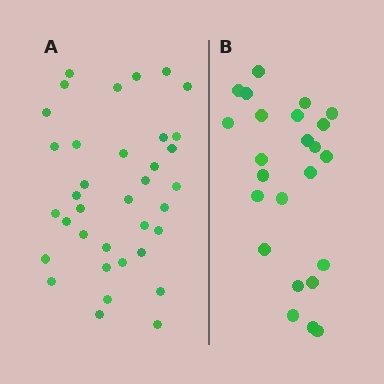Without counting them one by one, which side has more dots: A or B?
Region A (the left region) has more dots.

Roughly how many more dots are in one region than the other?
Region A has roughly 12 or so more dots than region B.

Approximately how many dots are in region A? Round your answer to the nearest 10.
About 40 dots. (The exact count is 36, which rounds to 40.)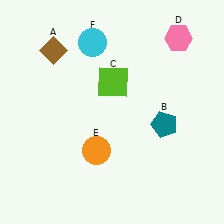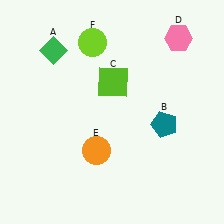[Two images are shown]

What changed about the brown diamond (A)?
In Image 1, A is brown. In Image 2, it changed to green.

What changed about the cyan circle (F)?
In Image 1, F is cyan. In Image 2, it changed to lime.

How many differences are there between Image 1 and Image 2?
There are 2 differences between the two images.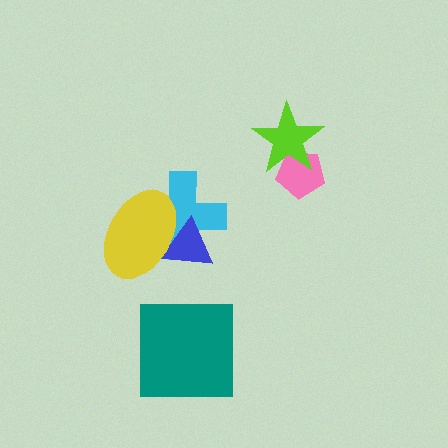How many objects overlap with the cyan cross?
2 objects overlap with the cyan cross.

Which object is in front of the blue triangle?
The yellow ellipse is in front of the blue triangle.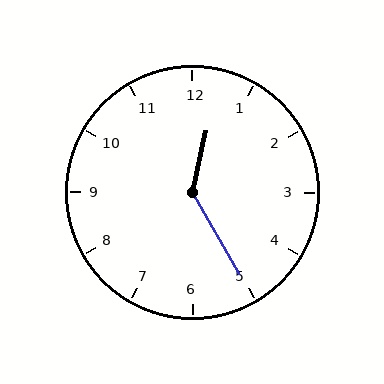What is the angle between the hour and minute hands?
Approximately 138 degrees.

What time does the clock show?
12:25.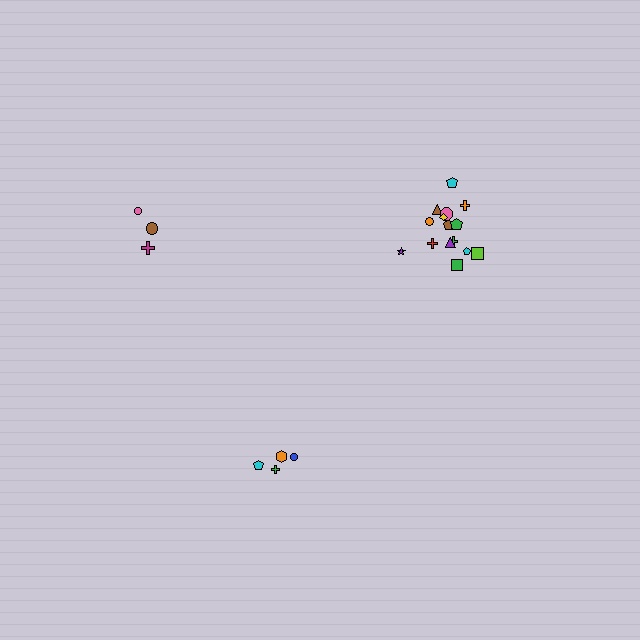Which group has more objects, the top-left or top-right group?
The top-right group.